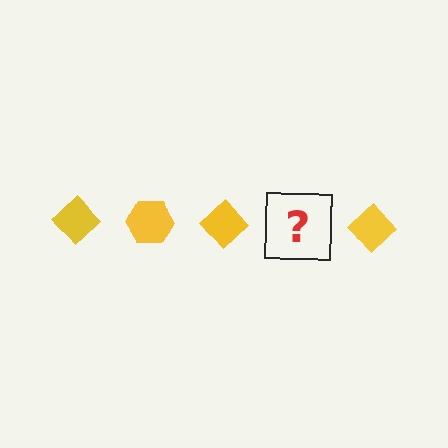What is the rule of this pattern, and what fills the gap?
The rule is that the pattern cycles through diamond, hexagon shapes in yellow. The gap should be filled with a yellow hexagon.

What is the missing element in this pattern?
The missing element is a yellow hexagon.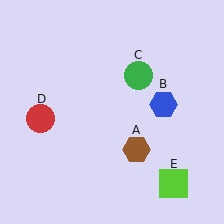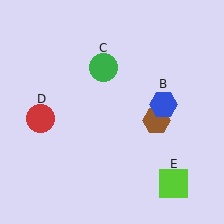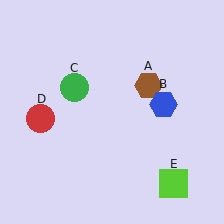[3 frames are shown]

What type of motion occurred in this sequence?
The brown hexagon (object A), green circle (object C) rotated counterclockwise around the center of the scene.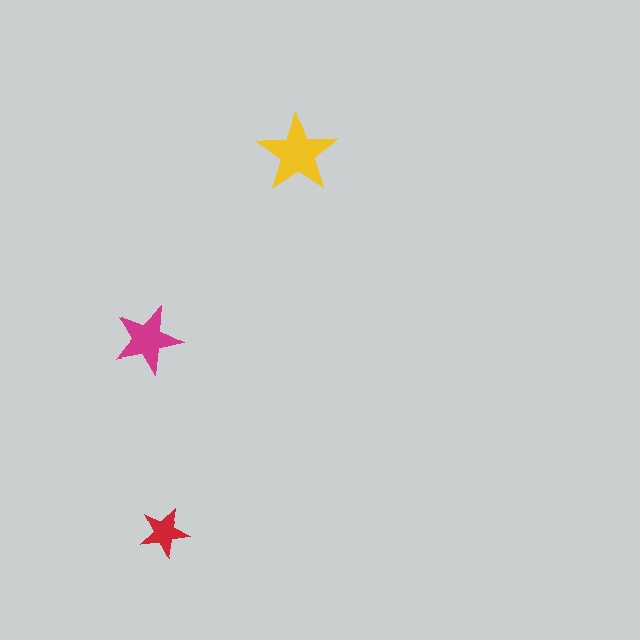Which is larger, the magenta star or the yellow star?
The yellow one.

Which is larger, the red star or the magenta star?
The magenta one.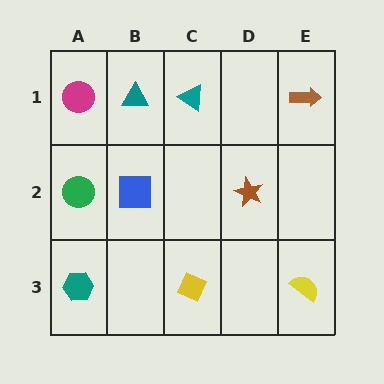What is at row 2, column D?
A brown star.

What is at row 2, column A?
A green circle.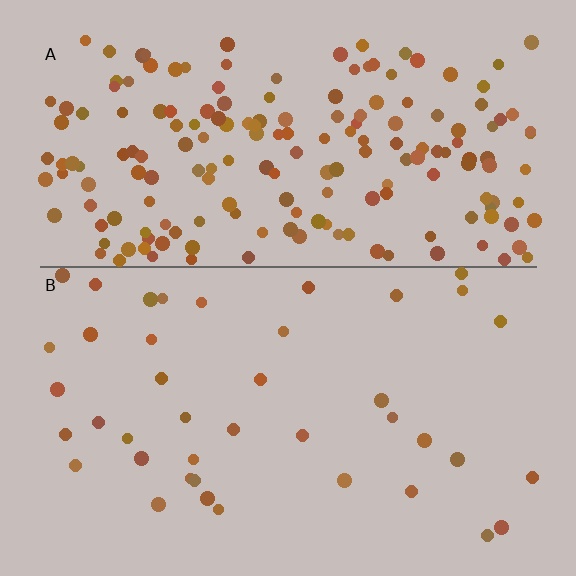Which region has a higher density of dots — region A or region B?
A (the top).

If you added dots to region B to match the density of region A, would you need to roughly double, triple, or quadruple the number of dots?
Approximately quadruple.